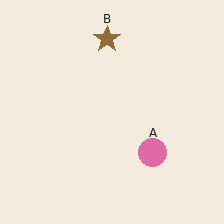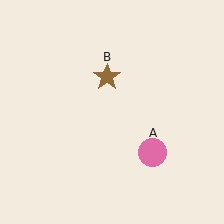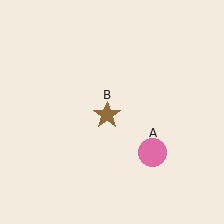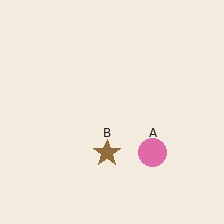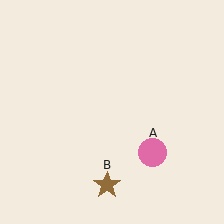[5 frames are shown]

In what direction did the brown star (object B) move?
The brown star (object B) moved down.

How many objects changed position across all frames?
1 object changed position: brown star (object B).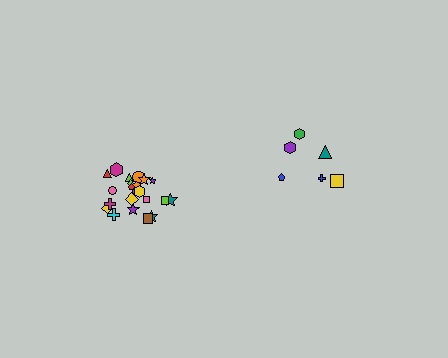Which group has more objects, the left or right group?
The left group.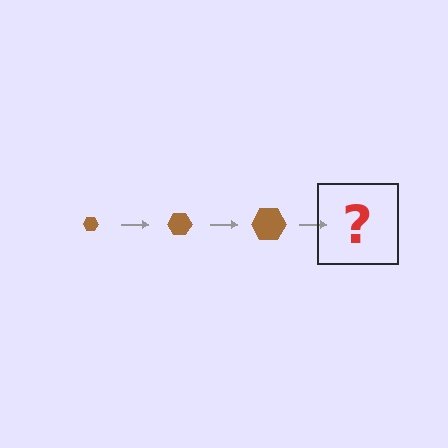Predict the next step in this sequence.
The next step is a brown hexagon, larger than the previous one.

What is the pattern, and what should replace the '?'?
The pattern is that the hexagon gets progressively larger each step. The '?' should be a brown hexagon, larger than the previous one.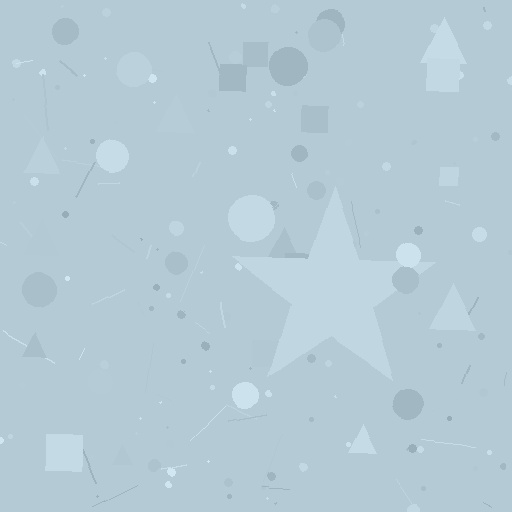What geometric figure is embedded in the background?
A star is embedded in the background.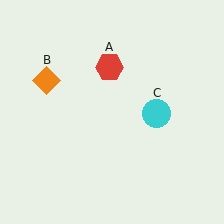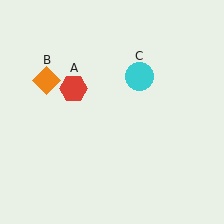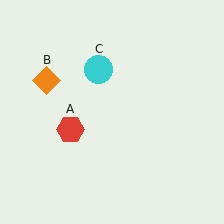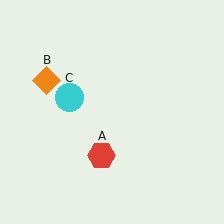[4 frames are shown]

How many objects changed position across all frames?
2 objects changed position: red hexagon (object A), cyan circle (object C).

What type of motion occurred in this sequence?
The red hexagon (object A), cyan circle (object C) rotated counterclockwise around the center of the scene.